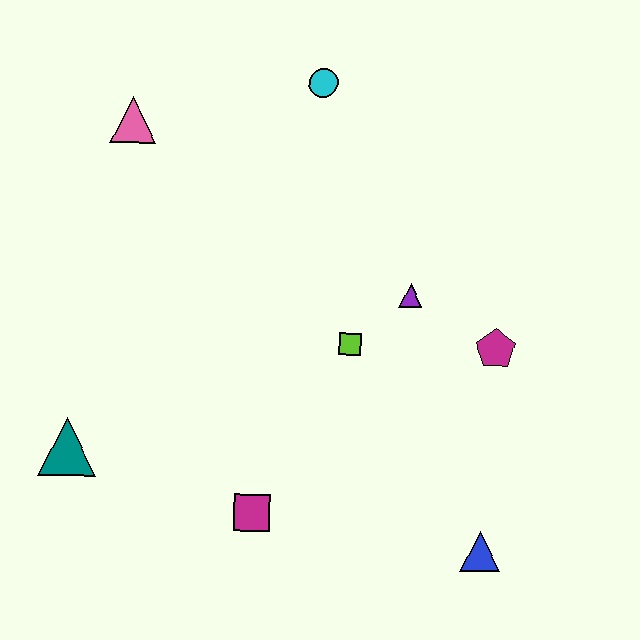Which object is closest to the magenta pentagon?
The purple triangle is closest to the magenta pentagon.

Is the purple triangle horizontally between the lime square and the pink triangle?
No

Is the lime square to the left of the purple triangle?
Yes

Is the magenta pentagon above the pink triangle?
No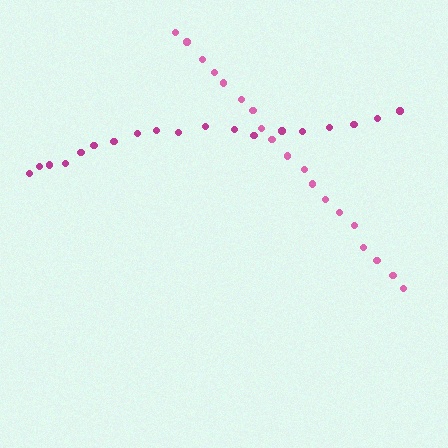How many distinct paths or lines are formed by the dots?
There are 2 distinct paths.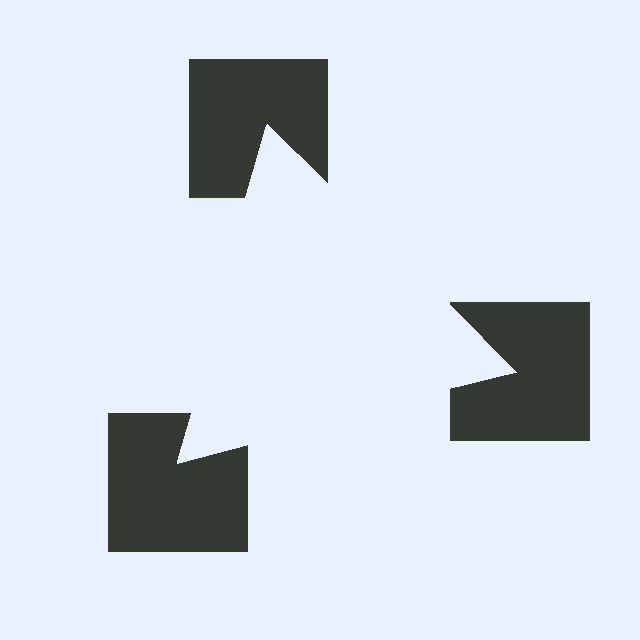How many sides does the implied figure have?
3 sides.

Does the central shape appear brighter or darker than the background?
It typically appears slightly brighter than the background, even though no actual brightness change is drawn.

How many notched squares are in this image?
There are 3 — one at each vertex of the illusory triangle.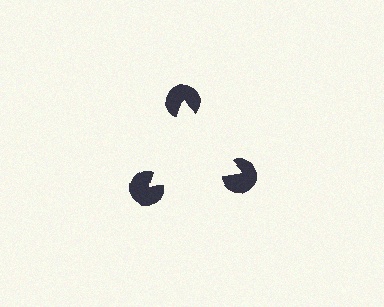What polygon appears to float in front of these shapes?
An illusory triangle — its edges are inferred from the aligned wedge cuts in the pac-man discs, not physically drawn.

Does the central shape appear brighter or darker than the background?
It typically appears slightly brighter than the background, even though no actual brightness change is drawn.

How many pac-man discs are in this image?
There are 3 — one at each vertex of the illusory triangle.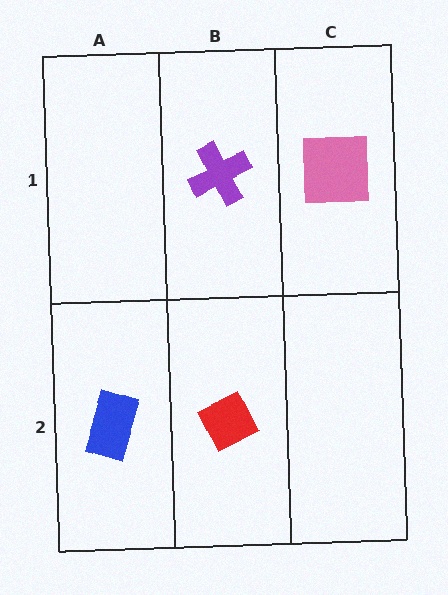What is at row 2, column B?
A red diamond.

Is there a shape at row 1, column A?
No, that cell is empty.